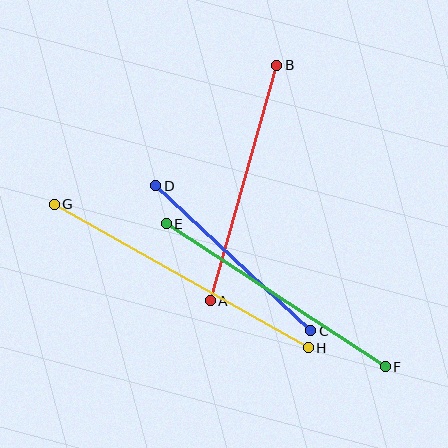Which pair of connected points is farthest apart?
Points G and H are farthest apart.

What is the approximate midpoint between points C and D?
The midpoint is at approximately (233, 258) pixels.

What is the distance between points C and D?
The distance is approximately 212 pixels.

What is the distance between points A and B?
The distance is approximately 245 pixels.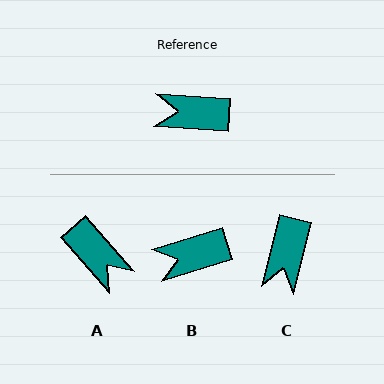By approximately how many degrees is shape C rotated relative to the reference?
Approximately 80 degrees counter-clockwise.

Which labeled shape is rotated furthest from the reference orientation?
A, about 135 degrees away.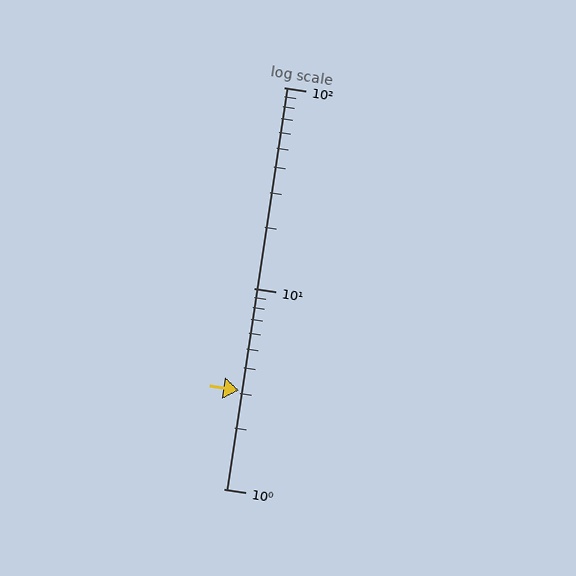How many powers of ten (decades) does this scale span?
The scale spans 2 decades, from 1 to 100.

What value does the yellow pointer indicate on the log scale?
The pointer indicates approximately 3.1.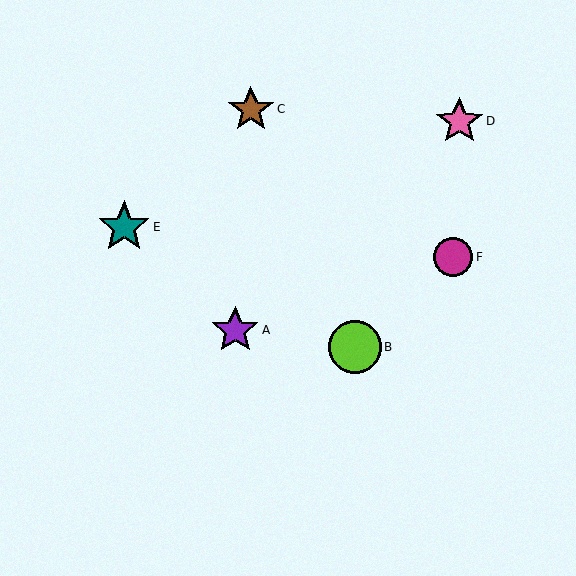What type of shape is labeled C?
Shape C is a brown star.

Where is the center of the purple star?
The center of the purple star is at (235, 330).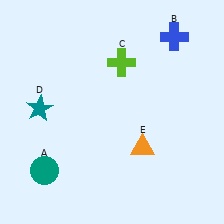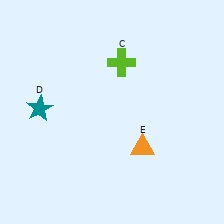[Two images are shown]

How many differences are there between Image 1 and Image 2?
There are 2 differences between the two images.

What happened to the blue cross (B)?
The blue cross (B) was removed in Image 2. It was in the top-right area of Image 1.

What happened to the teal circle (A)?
The teal circle (A) was removed in Image 2. It was in the bottom-left area of Image 1.